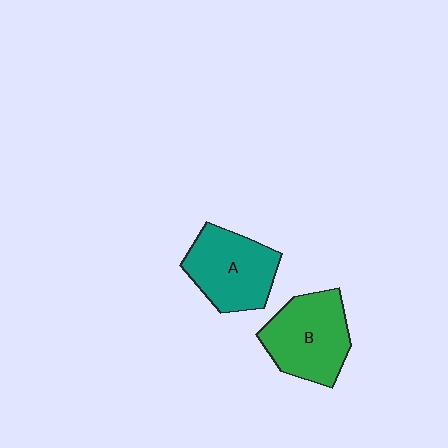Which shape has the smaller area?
Shape A (teal).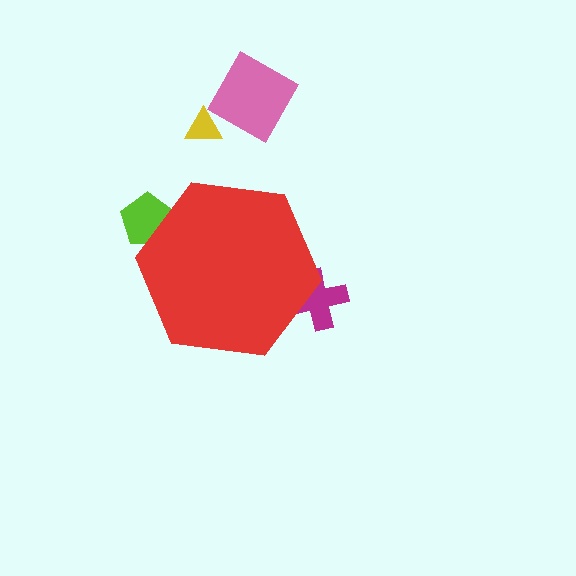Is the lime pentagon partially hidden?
Yes, the lime pentagon is partially hidden behind the red hexagon.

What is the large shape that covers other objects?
A red hexagon.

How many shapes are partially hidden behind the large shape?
2 shapes are partially hidden.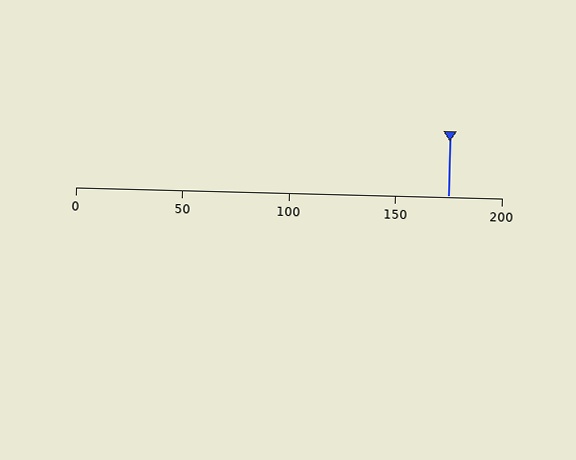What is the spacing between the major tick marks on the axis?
The major ticks are spaced 50 apart.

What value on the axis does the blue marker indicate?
The marker indicates approximately 175.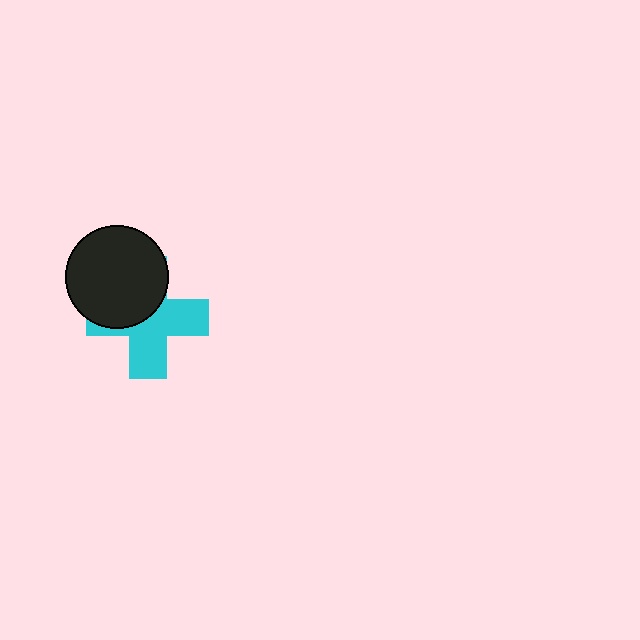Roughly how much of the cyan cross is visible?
About half of it is visible (roughly 56%).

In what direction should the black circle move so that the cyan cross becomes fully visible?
The black circle should move toward the upper-left. That is the shortest direction to clear the overlap and leave the cyan cross fully visible.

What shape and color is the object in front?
The object in front is a black circle.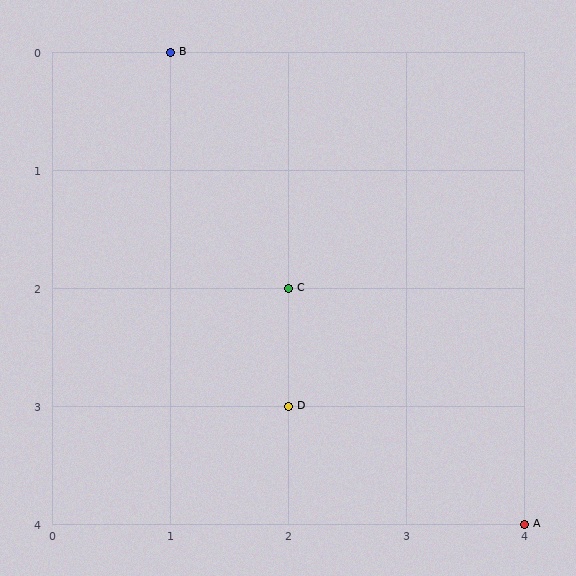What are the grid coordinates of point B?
Point B is at grid coordinates (1, 0).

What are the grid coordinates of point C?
Point C is at grid coordinates (2, 2).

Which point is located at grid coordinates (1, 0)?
Point B is at (1, 0).